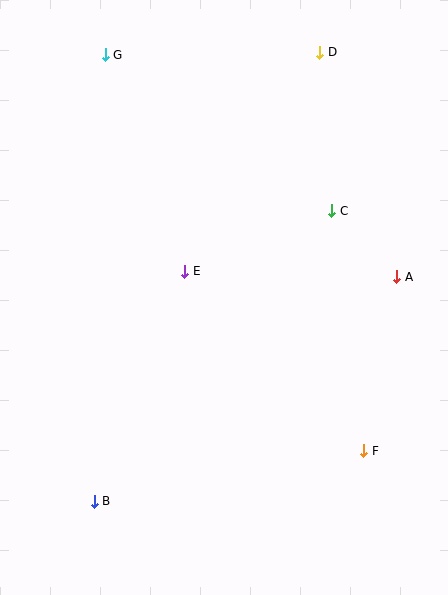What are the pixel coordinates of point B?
Point B is at (94, 501).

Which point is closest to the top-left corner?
Point G is closest to the top-left corner.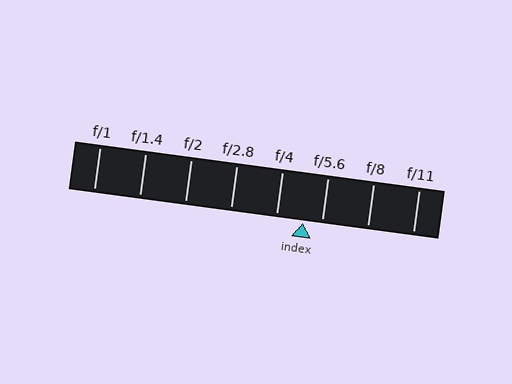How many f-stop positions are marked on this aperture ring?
There are 8 f-stop positions marked.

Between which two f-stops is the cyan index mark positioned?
The index mark is between f/4 and f/5.6.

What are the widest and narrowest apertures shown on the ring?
The widest aperture shown is f/1 and the narrowest is f/11.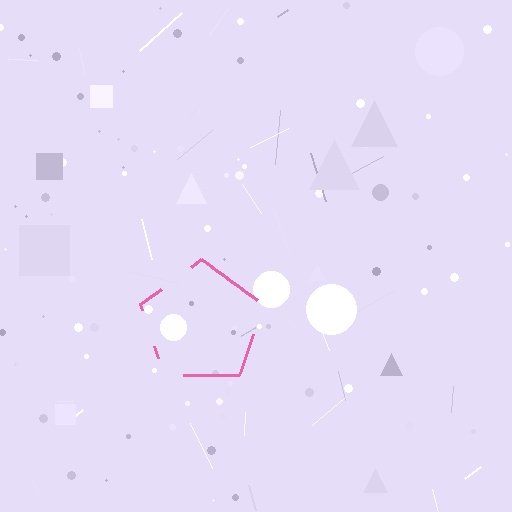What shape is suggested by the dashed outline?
The dashed outline suggests a pentagon.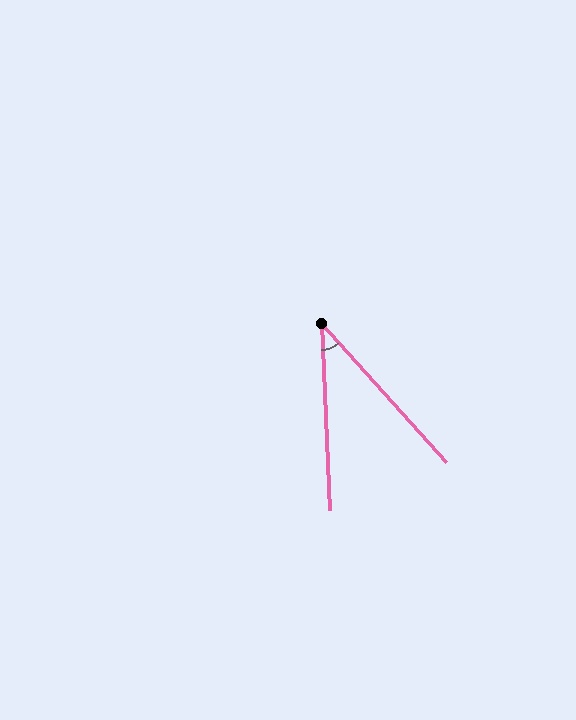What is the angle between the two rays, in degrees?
Approximately 40 degrees.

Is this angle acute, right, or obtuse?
It is acute.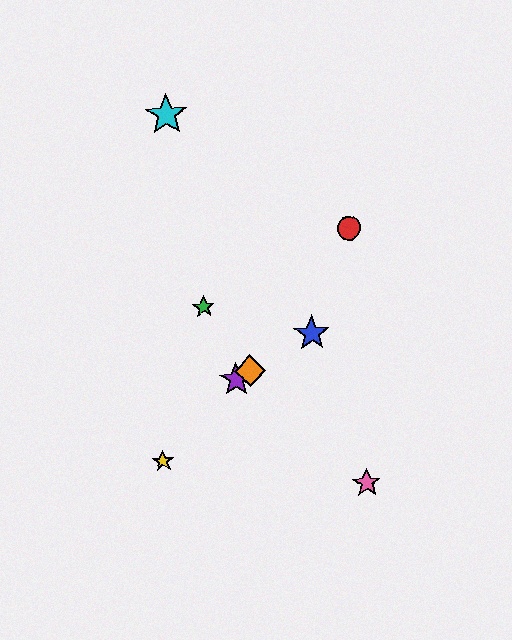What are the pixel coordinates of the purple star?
The purple star is at (236, 379).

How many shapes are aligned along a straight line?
3 shapes (the blue star, the purple star, the orange diamond) are aligned along a straight line.